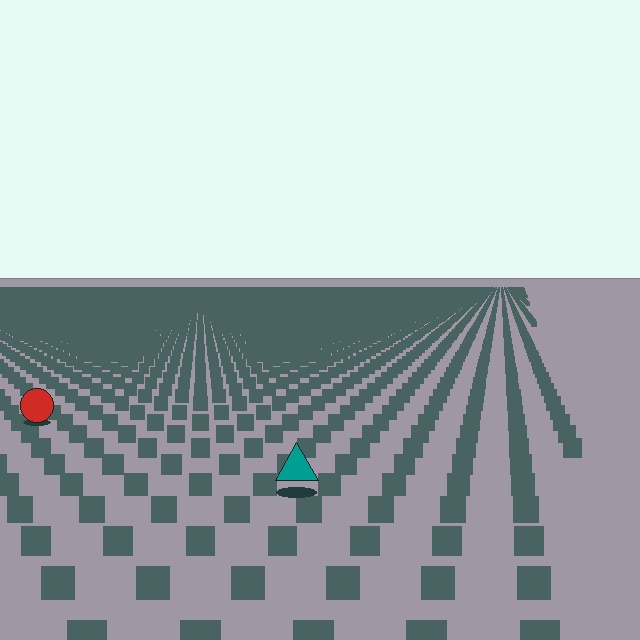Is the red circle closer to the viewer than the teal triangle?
No. The teal triangle is closer — you can tell from the texture gradient: the ground texture is coarser near it.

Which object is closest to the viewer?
The teal triangle is closest. The texture marks near it are larger and more spread out.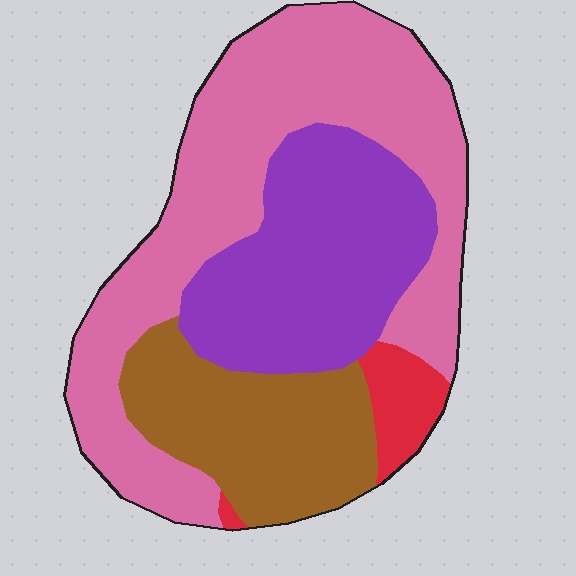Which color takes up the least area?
Red, at roughly 5%.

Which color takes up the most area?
Pink, at roughly 45%.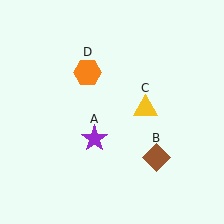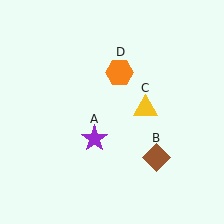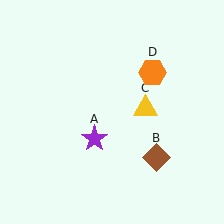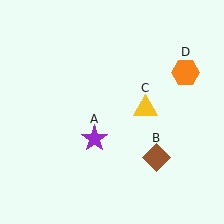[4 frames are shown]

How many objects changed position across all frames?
1 object changed position: orange hexagon (object D).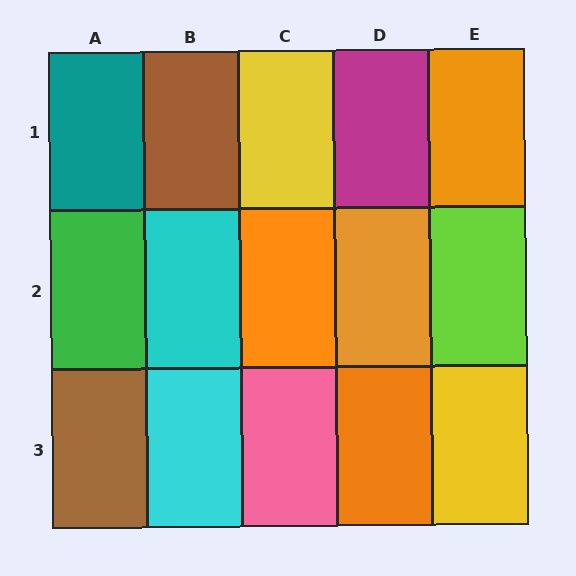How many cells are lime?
1 cell is lime.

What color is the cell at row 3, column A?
Brown.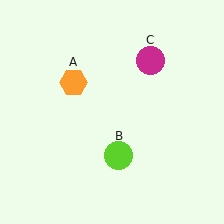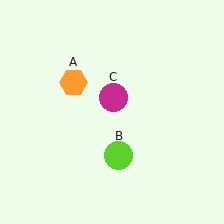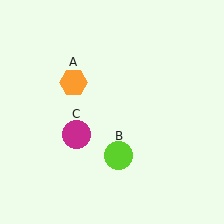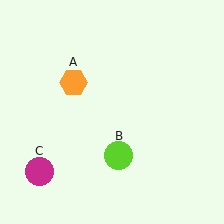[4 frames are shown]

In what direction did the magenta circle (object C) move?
The magenta circle (object C) moved down and to the left.